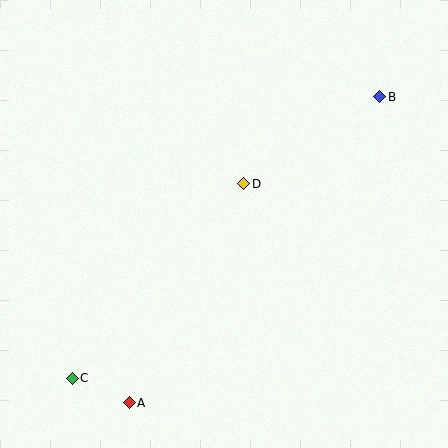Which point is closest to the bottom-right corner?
Point A is closest to the bottom-right corner.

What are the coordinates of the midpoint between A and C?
The midpoint between A and C is at (101, 390).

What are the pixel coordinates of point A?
Point A is at (129, 403).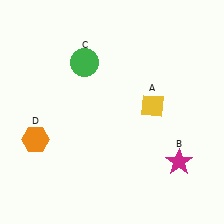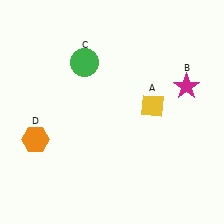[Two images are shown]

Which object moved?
The magenta star (B) moved up.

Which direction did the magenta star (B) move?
The magenta star (B) moved up.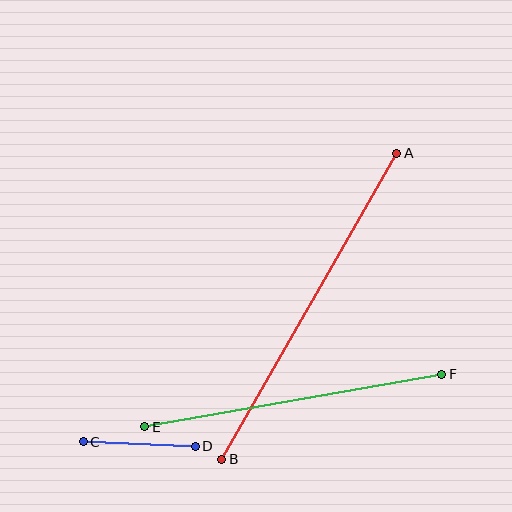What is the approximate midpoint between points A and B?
The midpoint is at approximately (309, 306) pixels.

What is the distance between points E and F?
The distance is approximately 302 pixels.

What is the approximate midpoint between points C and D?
The midpoint is at approximately (139, 444) pixels.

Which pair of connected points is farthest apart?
Points A and B are farthest apart.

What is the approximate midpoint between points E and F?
The midpoint is at approximately (293, 401) pixels.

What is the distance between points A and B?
The distance is approximately 352 pixels.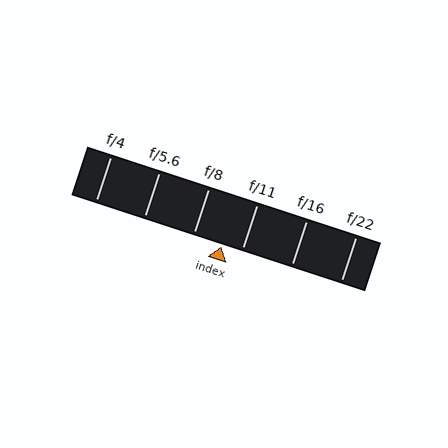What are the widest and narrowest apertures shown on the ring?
The widest aperture shown is f/4 and the narrowest is f/22.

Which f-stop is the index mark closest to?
The index mark is closest to f/11.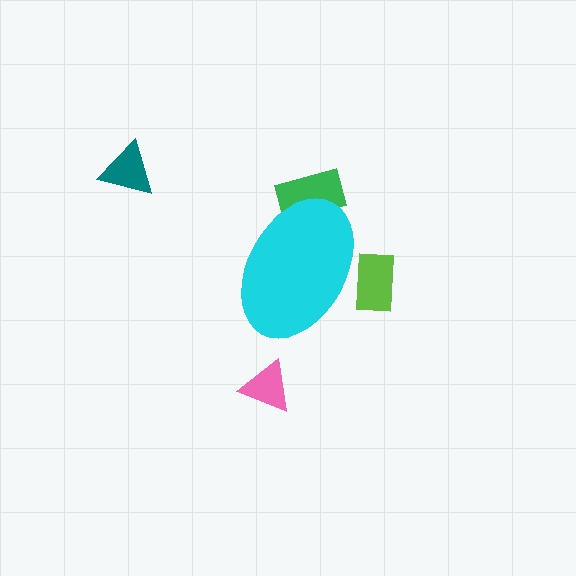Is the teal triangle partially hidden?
No, the teal triangle is fully visible.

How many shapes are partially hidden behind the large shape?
2 shapes are partially hidden.